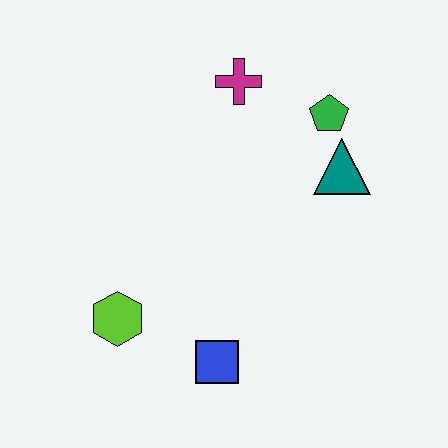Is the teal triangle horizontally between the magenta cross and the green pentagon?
No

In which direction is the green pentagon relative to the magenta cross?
The green pentagon is to the right of the magenta cross.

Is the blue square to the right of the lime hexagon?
Yes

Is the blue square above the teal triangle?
No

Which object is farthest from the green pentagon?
The lime hexagon is farthest from the green pentagon.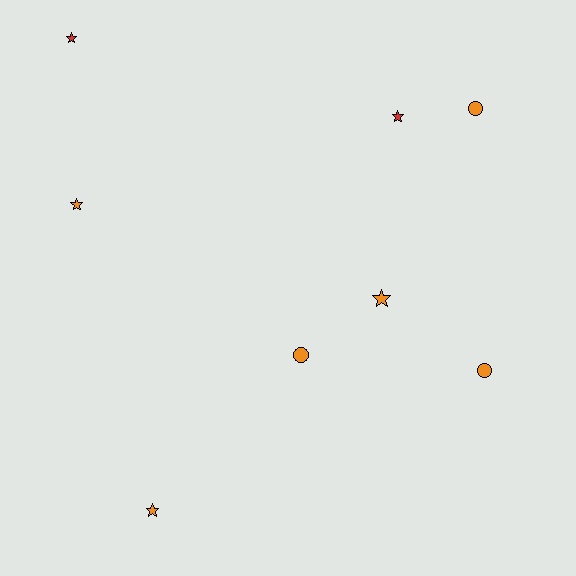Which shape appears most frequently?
Star, with 5 objects.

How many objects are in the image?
There are 8 objects.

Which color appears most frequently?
Orange, with 6 objects.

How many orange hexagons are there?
There are no orange hexagons.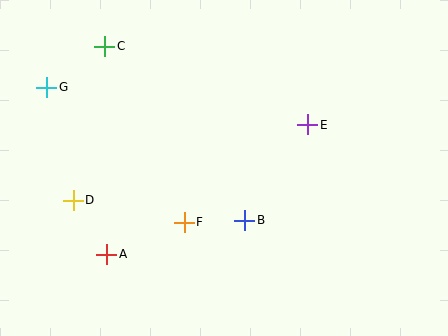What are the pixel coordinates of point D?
Point D is at (73, 200).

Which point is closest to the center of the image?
Point B at (245, 221) is closest to the center.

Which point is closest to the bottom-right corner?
Point B is closest to the bottom-right corner.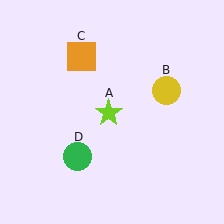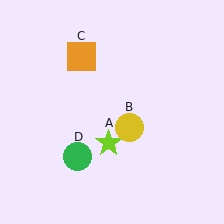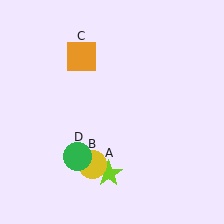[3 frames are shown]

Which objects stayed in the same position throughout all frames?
Orange square (object C) and green circle (object D) remained stationary.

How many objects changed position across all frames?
2 objects changed position: lime star (object A), yellow circle (object B).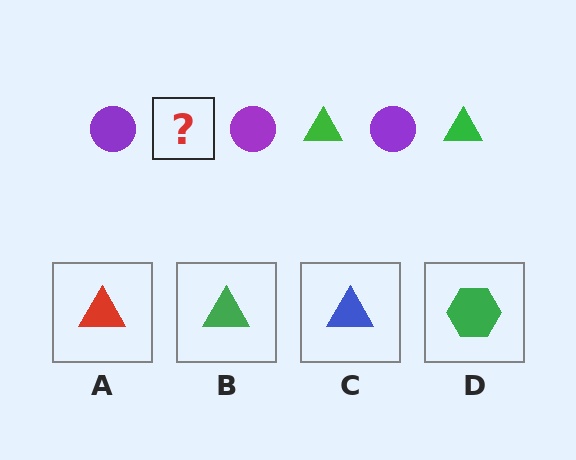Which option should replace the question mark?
Option B.